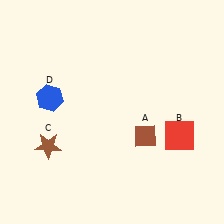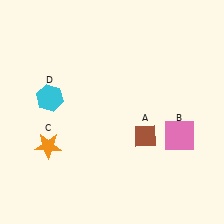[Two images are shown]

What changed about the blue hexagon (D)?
In Image 1, D is blue. In Image 2, it changed to cyan.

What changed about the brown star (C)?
In Image 1, C is brown. In Image 2, it changed to orange.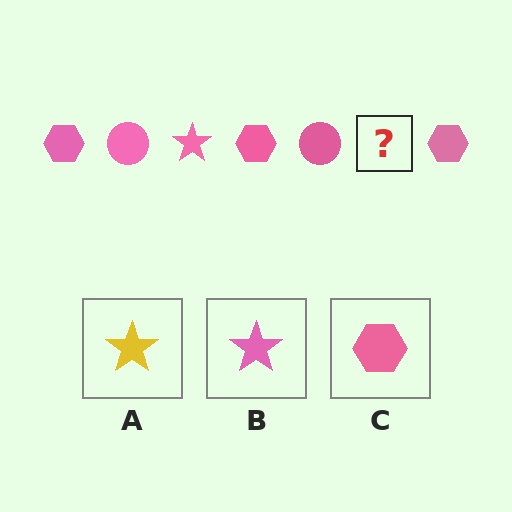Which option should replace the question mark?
Option B.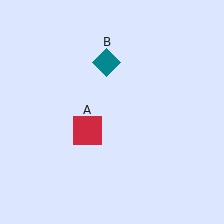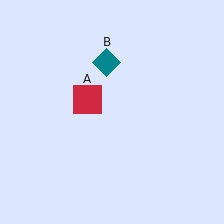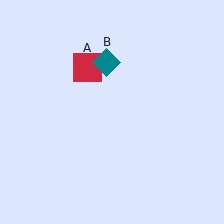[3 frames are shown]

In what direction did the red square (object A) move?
The red square (object A) moved up.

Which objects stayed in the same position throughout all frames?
Teal diamond (object B) remained stationary.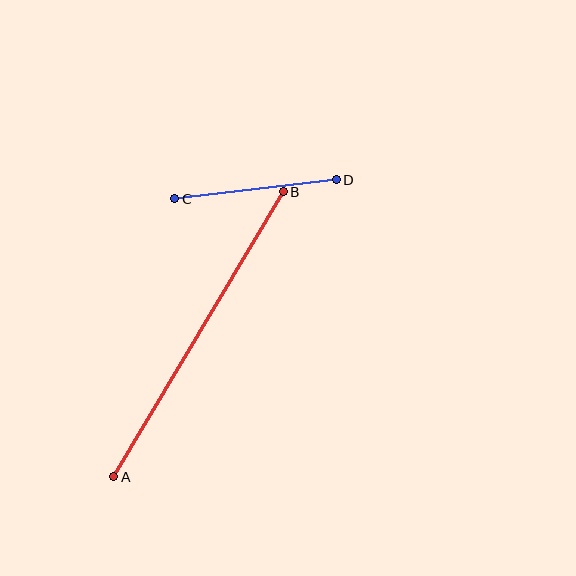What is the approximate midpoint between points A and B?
The midpoint is at approximately (199, 334) pixels.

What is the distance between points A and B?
The distance is approximately 332 pixels.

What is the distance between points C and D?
The distance is approximately 163 pixels.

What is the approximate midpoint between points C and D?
The midpoint is at approximately (256, 189) pixels.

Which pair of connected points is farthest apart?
Points A and B are farthest apart.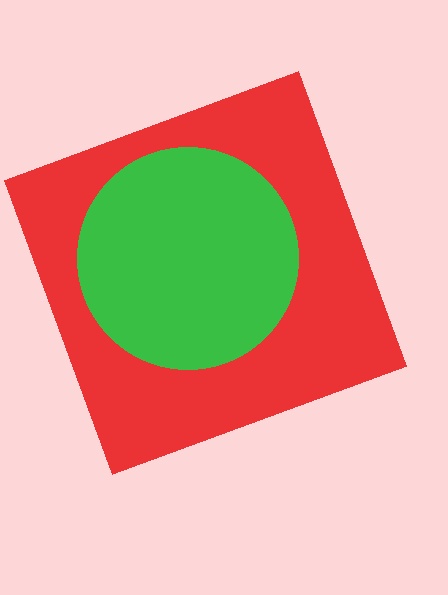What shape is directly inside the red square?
The green circle.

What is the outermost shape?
The red square.